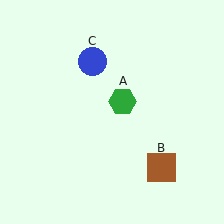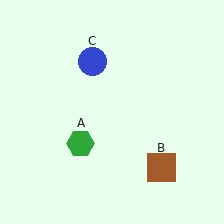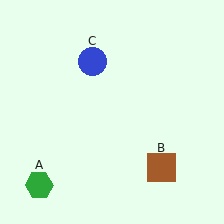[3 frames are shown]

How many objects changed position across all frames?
1 object changed position: green hexagon (object A).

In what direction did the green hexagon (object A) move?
The green hexagon (object A) moved down and to the left.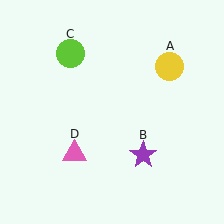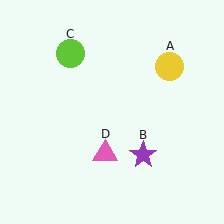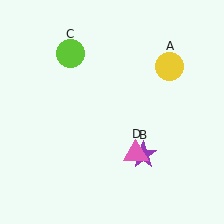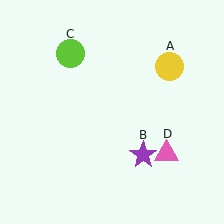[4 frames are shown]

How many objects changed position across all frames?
1 object changed position: pink triangle (object D).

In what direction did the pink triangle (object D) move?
The pink triangle (object D) moved right.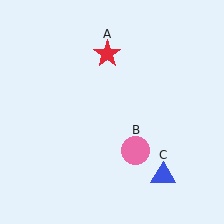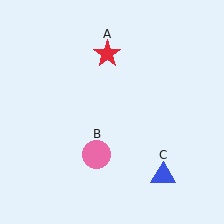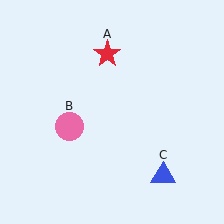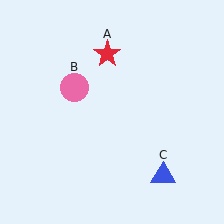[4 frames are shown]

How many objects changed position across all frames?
1 object changed position: pink circle (object B).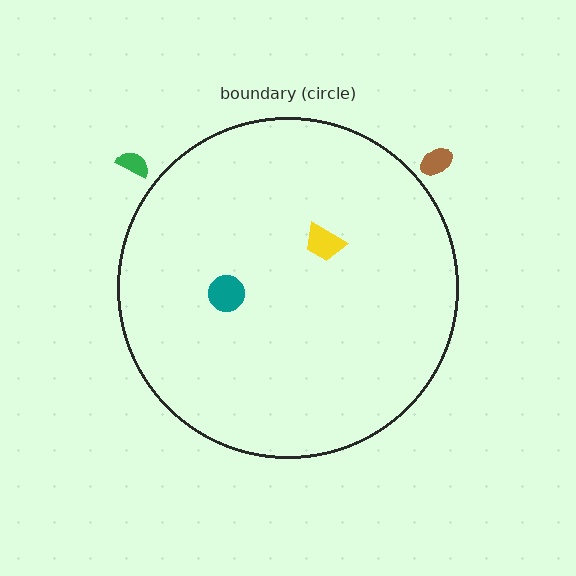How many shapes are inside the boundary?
2 inside, 2 outside.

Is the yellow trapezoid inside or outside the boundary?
Inside.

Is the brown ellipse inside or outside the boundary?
Outside.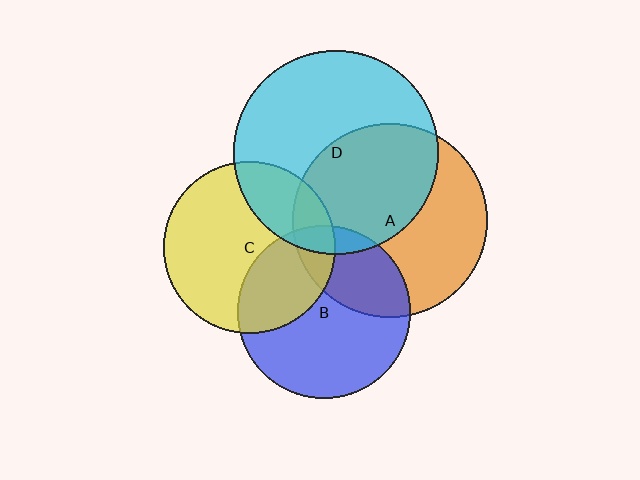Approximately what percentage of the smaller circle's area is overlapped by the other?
Approximately 30%.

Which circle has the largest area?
Circle D (cyan).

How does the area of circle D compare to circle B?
Approximately 1.4 times.